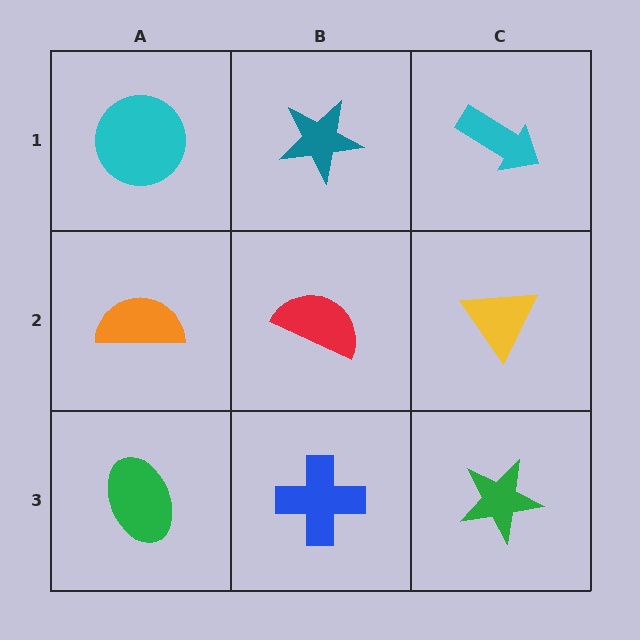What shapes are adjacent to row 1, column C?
A yellow triangle (row 2, column C), a teal star (row 1, column B).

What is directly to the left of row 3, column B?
A green ellipse.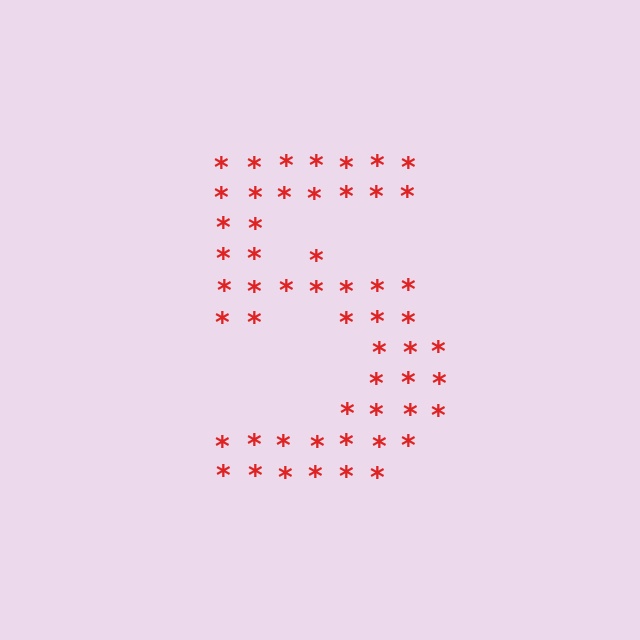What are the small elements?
The small elements are asterisks.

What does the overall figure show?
The overall figure shows the digit 5.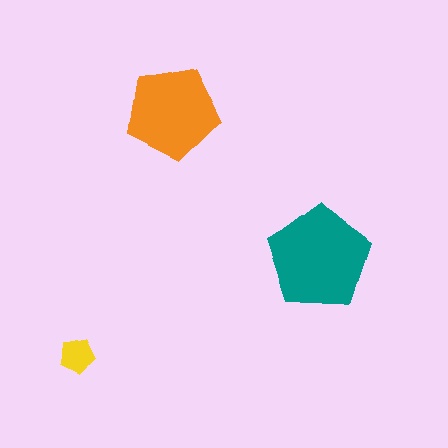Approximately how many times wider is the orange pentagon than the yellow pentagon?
About 2.5 times wider.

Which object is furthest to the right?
The teal pentagon is rightmost.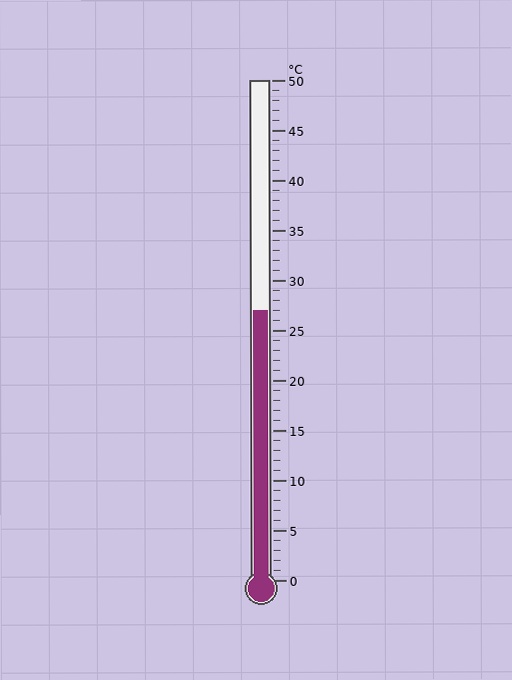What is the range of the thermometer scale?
The thermometer scale ranges from 0°C to 50°C.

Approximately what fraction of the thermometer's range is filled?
The thermometer is filled to approximately 55% of its range.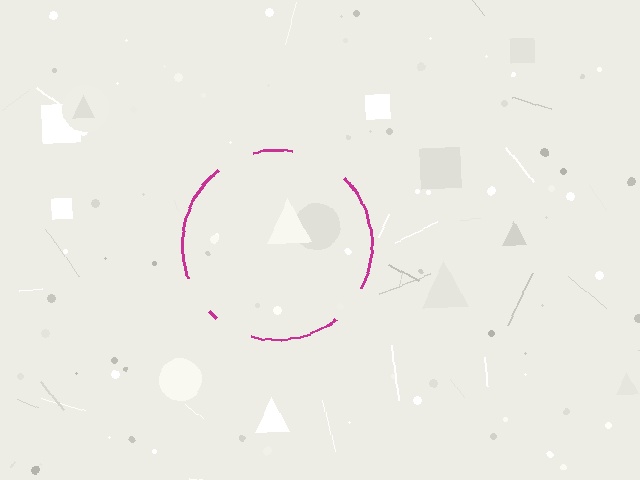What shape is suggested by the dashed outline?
The dashed outline suggests a circle.